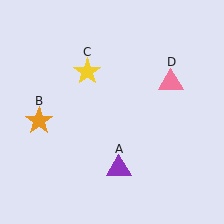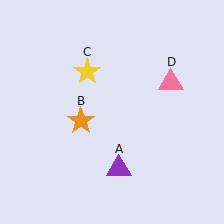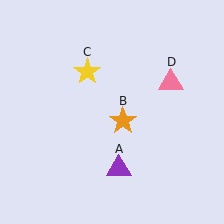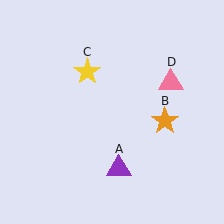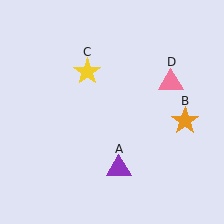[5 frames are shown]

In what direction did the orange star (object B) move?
The orange star (object B) moved right.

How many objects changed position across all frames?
1 object changed position: orange star (object B).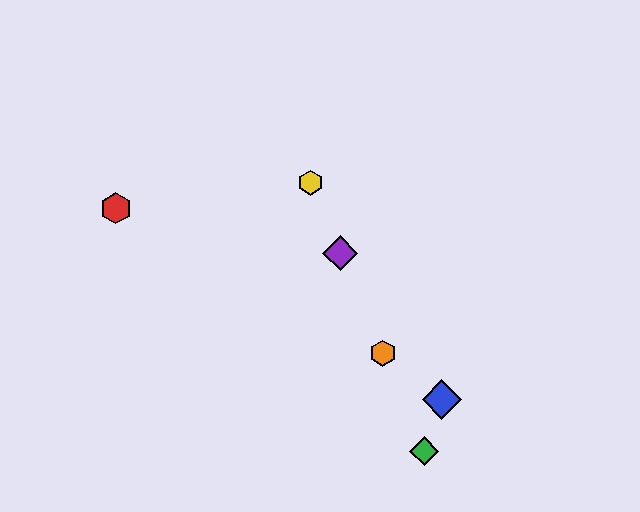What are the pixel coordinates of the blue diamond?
The blue diamond is at (442, 399).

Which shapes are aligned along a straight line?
The green diamond, the yellow hexagon, the purple diamond, the orange hexagon are aligned along a straight line.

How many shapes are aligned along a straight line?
4 shapes (the green diamond, the yellow hexagon, the purple diamond, the orange hexagon) are aligned along a straight line.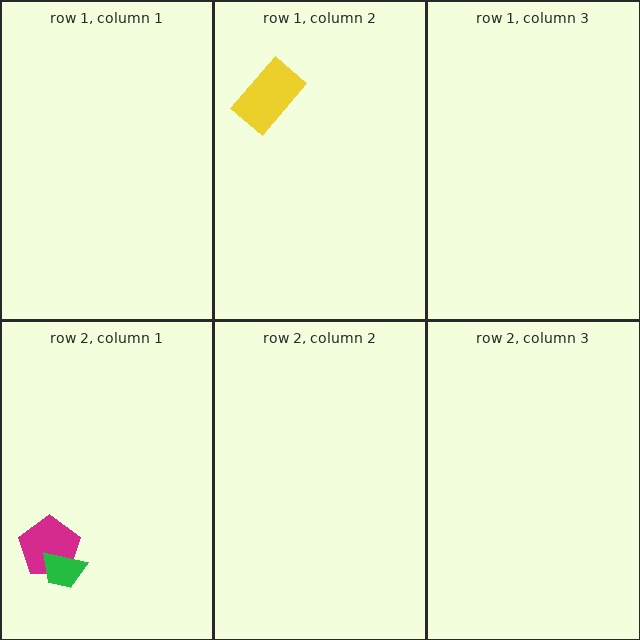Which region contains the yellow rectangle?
The row 1, column 2 region.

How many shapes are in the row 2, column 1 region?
2.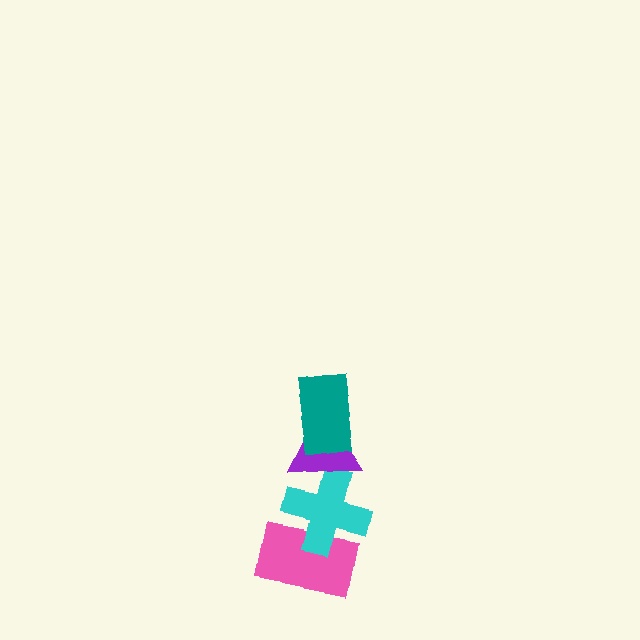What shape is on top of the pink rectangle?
The cyan cross is on top of the pink rectangle.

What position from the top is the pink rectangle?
The pink rectangle is 4th from the top.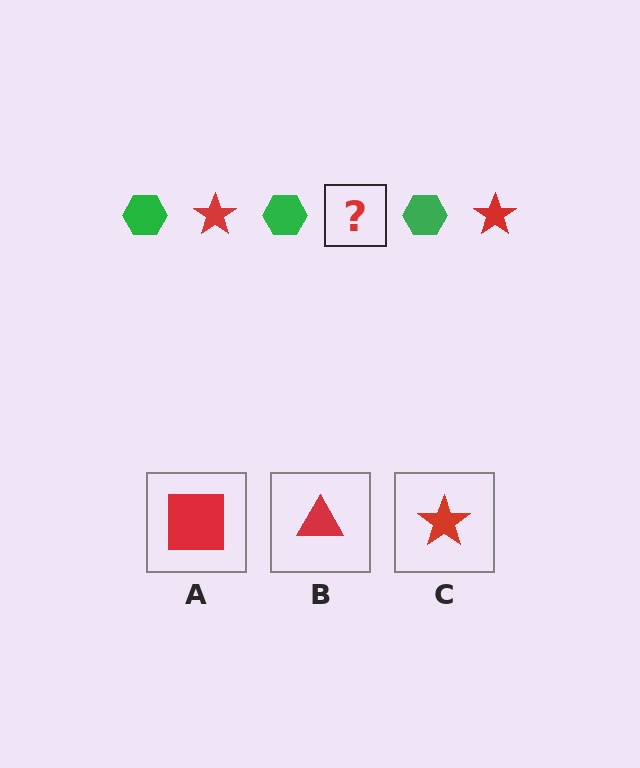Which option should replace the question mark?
Option C.